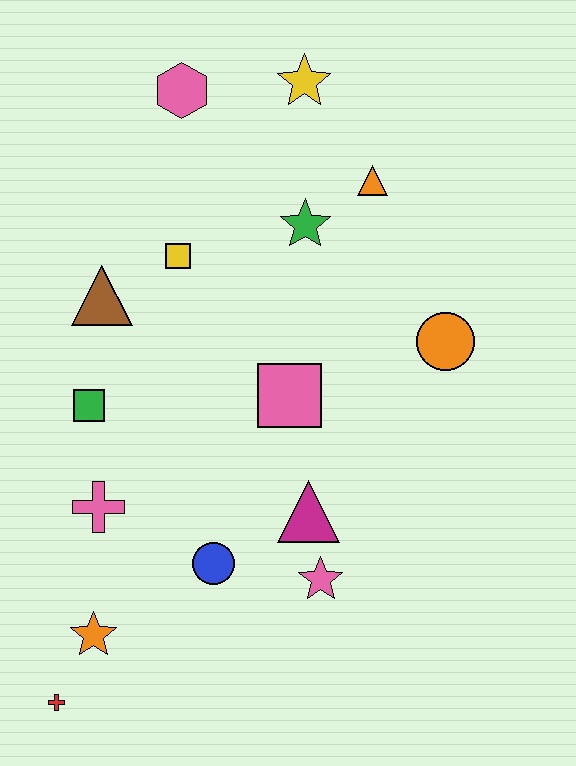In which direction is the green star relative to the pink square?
The green star is above the pink square.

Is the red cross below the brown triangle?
Yes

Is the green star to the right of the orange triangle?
No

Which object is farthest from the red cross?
The yellow star is farthest from the red cross.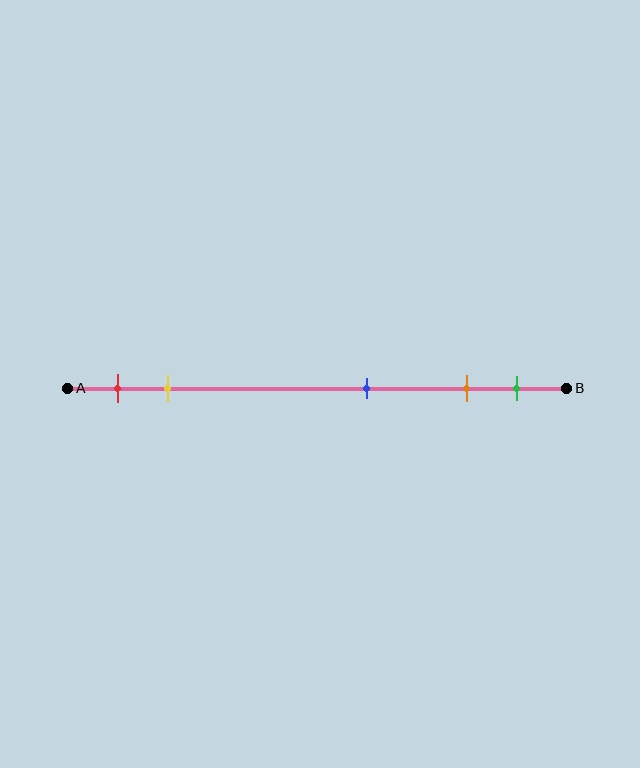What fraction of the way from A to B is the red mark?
The red mark is approximately 10% (0.1) of the way from A to B.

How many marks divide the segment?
There are 5 marks dividing the segment.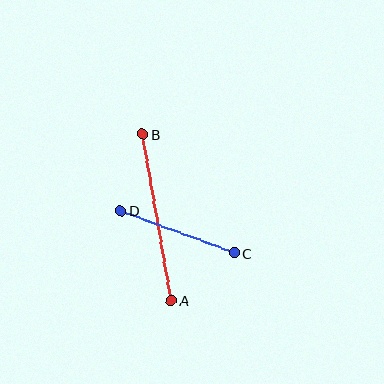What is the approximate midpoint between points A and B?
The midpoint is at approximately (157, 217) pixels.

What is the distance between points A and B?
The distance is approximately 168 pixels.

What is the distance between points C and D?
The distance is approximately 121 pixels.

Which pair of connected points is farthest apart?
Points A and B are farthest apart.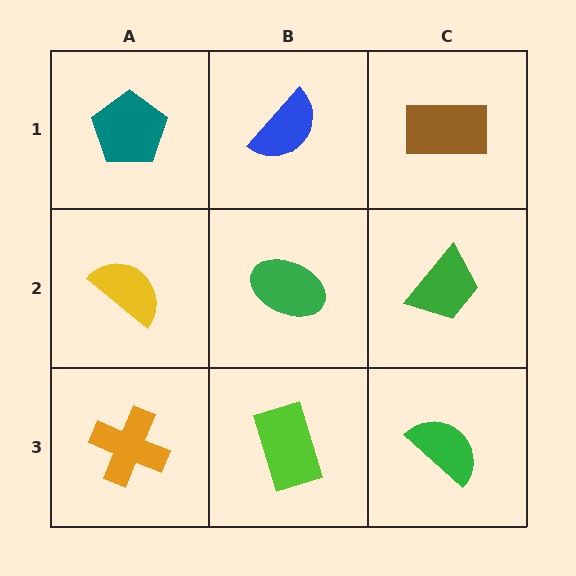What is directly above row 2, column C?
A brown rectangle.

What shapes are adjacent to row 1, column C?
A green trapezoid (row 2, column C), a blue semicircle (row 1, column B).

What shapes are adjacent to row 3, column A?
A yellow semicircle (row 2, column A), a lime rectangle (row 3, column B).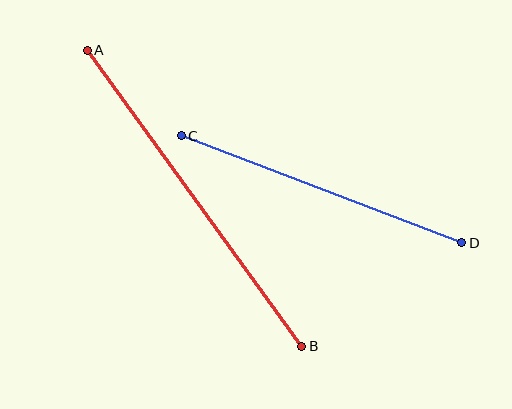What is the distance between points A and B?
The distance is approximately 365 pixels.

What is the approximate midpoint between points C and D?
The midpoint is at approximately (322, 189) pixels.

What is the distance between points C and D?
The distance is approximately 300 pixels.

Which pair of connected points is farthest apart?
Points A and B are farthest apart.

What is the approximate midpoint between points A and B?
The midpoint is at approximately (195, 198) pixels.